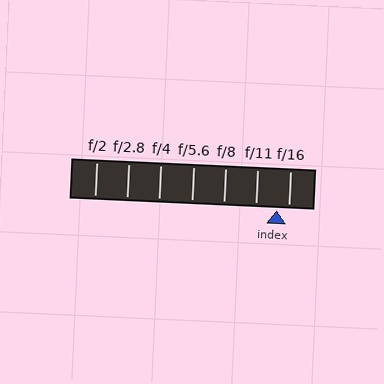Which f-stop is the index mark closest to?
The index mark is closest to f/16.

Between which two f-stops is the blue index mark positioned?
The index mark is between f/11 and f/16.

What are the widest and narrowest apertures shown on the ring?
The widest aperture shown is f/2 and the narrowest is f/16.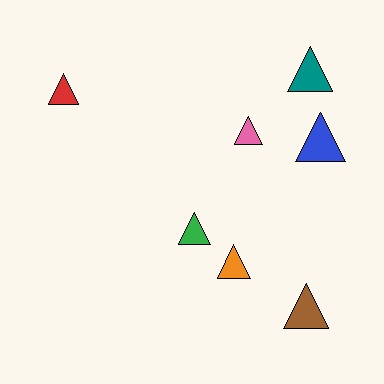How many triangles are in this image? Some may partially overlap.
There are 7 triangles.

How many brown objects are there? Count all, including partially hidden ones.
There is 1 brown object.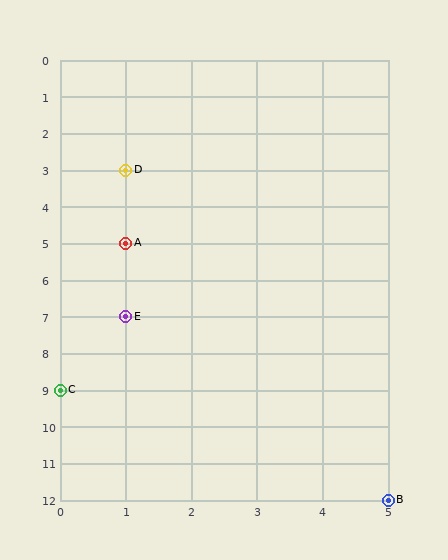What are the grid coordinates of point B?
Point B is at grid coordinates (5, 12).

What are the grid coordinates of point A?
Point A is at grid coordinates (1, 5).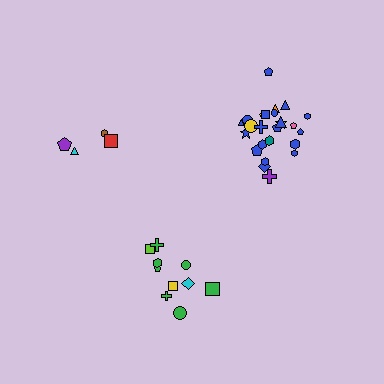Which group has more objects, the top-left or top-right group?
The top-right group.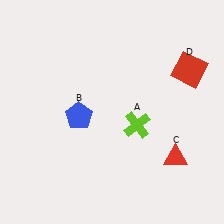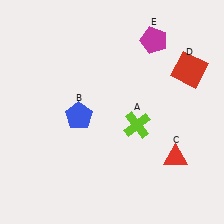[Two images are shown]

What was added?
A magenta pentagon (E) was added in Image 2.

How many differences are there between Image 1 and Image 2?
There is 1 difference between the two images.